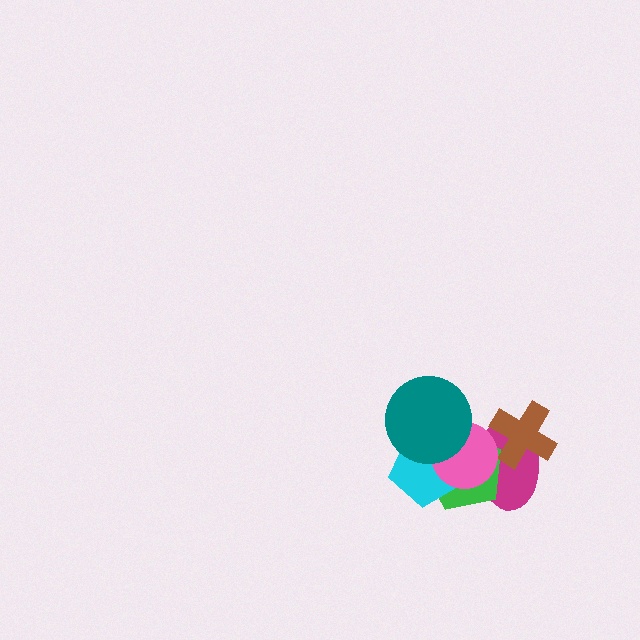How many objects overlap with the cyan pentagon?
3 objects overlap with the cyan pentagon.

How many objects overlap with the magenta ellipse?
3 objects overlap with the magenta ellipse.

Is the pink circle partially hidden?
Yes, it is partially covered by another shape.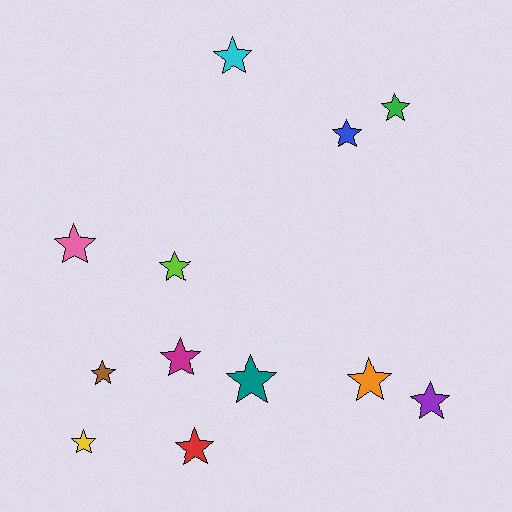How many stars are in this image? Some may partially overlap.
There are 12 stars.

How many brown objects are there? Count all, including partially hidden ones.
There is 1 brown object.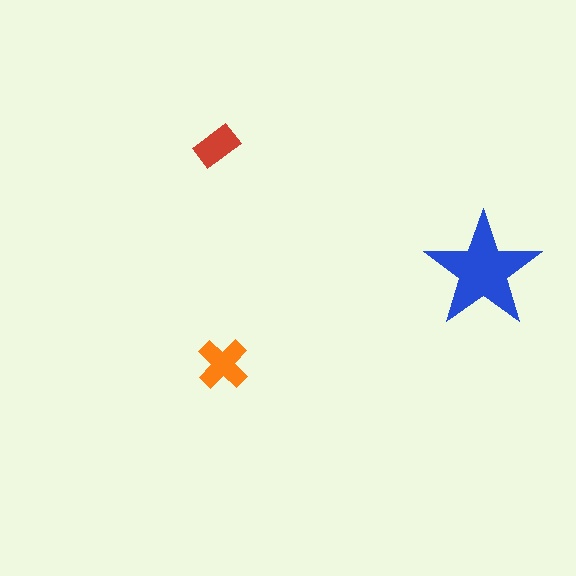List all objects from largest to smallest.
The blue star, the orange cross, the red rectangle.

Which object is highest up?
The red rectangle is topmost.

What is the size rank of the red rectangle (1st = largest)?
3rd.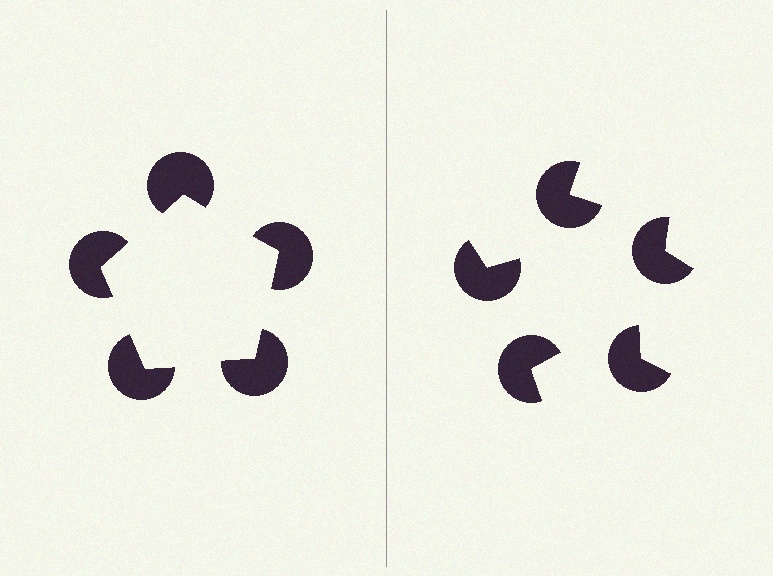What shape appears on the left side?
An illusory pentagon.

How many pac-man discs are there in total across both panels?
10 — 5 on each side.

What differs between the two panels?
The pac-man discs are positioned identically on both sides; only the wedge orientations differ. On the left they align to a pentagon; on the right they are misaligned.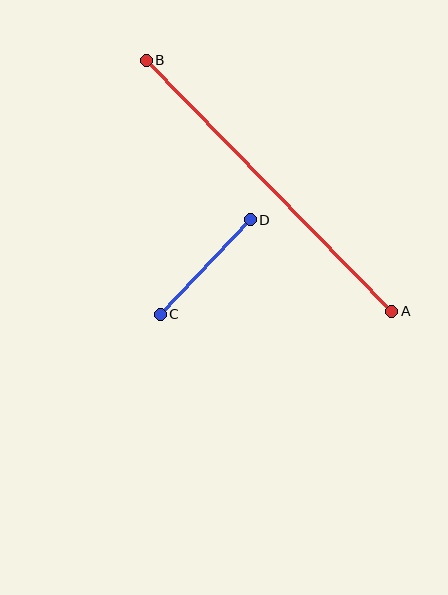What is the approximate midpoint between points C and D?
The midpoint is at approximately (205, 267) pixels.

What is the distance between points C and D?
The distance is approximately 130 pixels.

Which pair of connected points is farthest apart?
Points A and B are farthest apart.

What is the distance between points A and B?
The distance is approximately 351 pixels.